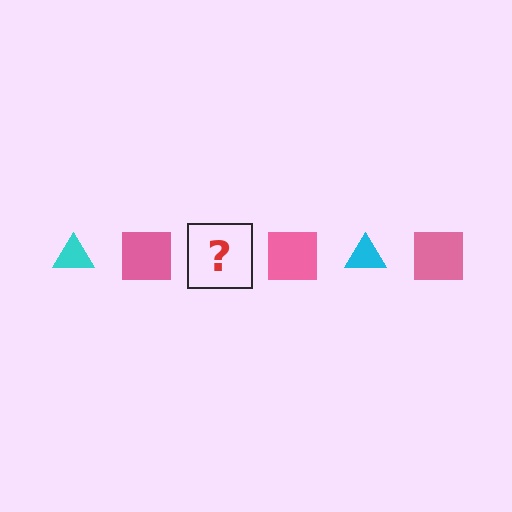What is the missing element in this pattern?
The missing element is a cyan triangle.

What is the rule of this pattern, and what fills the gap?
The rule is that the pattern alternates between cyan triangle and pink square. The gap should be filled with a cyan triangle.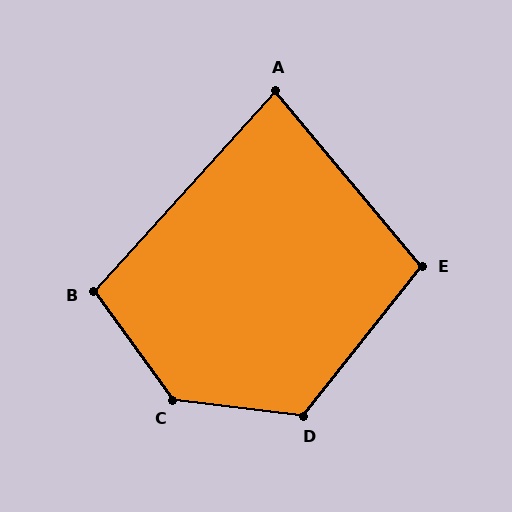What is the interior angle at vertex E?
Approximately 102 degrees (obtuse).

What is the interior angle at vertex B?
Approximately 102 degrees (obtuse).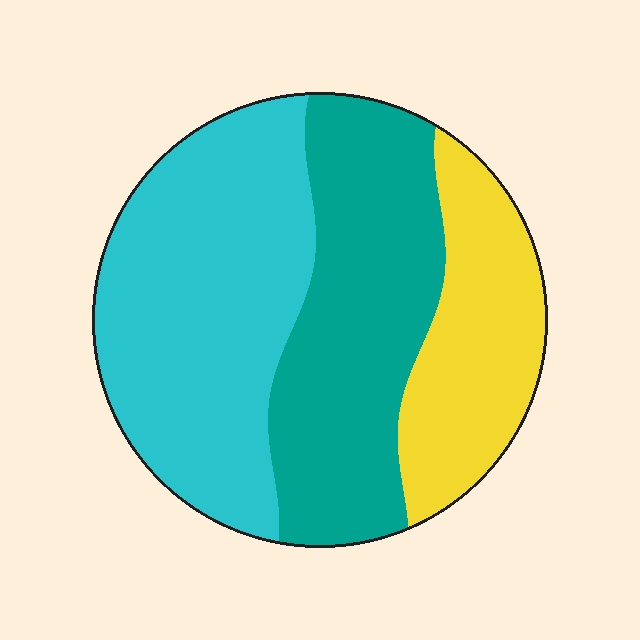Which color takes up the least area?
Yellow, at roughly 20%.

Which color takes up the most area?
Cyan, at roughly 40%.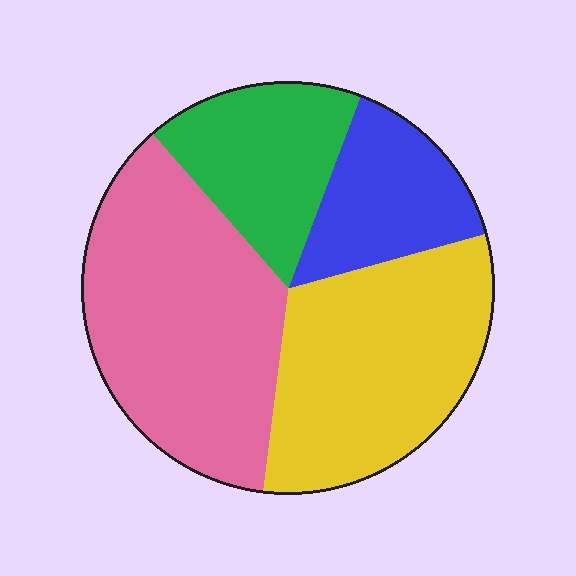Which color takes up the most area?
Pink, at roughly 35%.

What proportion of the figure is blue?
Blue takes up less than a sixth of the figure.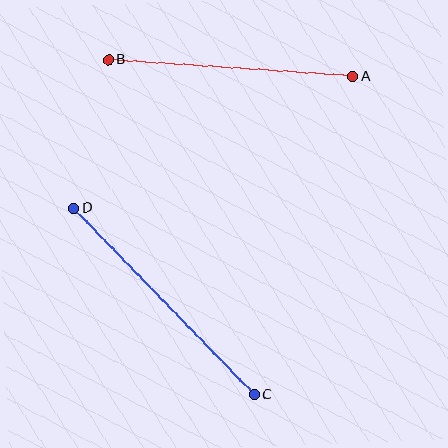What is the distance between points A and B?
The distance is approximately 245 pixels.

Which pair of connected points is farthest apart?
Points C and D are farthest apart.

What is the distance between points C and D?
The distance is approximately 259 pixels.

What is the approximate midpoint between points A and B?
The midpoint is at approximately (231, 68) pixels.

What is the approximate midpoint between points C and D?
The midpoint is at approximately (164, 301) pixels.